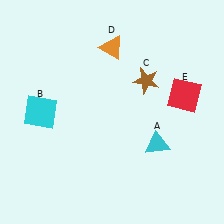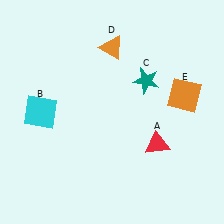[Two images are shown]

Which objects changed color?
A changed from cyan to red. C changed from brown to teal. E changed from red to orange.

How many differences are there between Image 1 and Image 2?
There are 3 differences between the two images.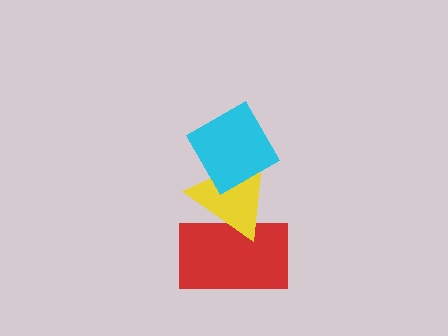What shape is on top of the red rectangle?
The yellow triangle is on top of the red rectangle.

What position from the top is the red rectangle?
The red rectangle is 3rd from the top.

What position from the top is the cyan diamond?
The cyan diamond is 1st from the top.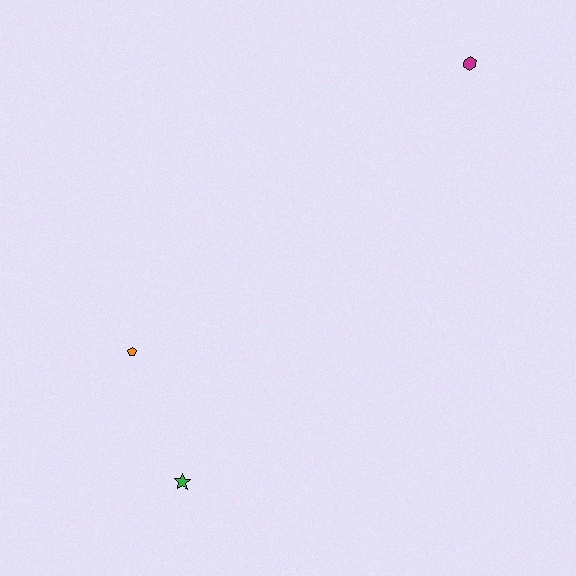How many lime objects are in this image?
There are no lime objects.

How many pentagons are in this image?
There is 1 pentagon.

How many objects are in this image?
There are 3 objects.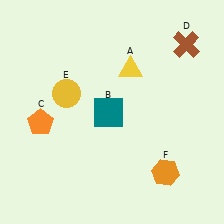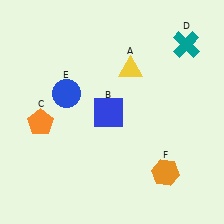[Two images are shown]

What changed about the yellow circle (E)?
In Image 1, E is yellow. In Image 2, it changed to blue.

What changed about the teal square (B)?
In Image 1, B is teal. In Image 2, it changed to blue.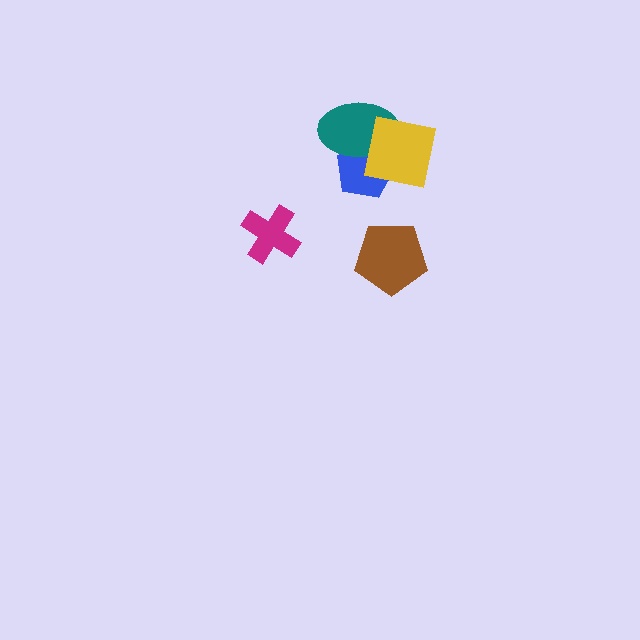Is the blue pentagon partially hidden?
Yes, it is partially covered by another shape.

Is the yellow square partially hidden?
No, no other shape covers it.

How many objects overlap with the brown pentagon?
0 objects overlap with the brown pentagon.